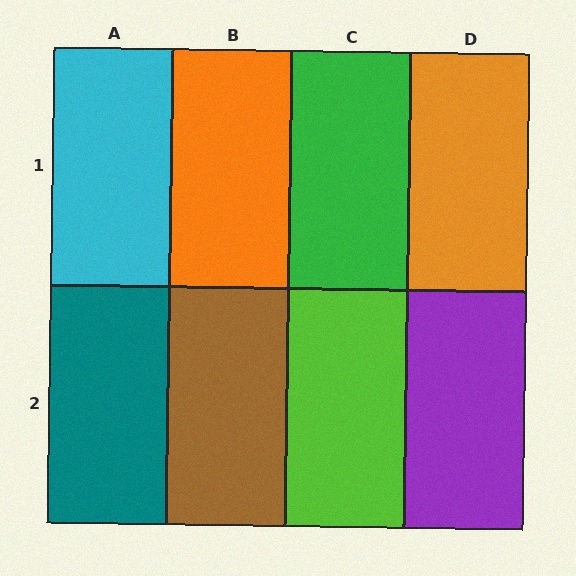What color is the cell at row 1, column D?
Orange.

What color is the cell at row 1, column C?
Green.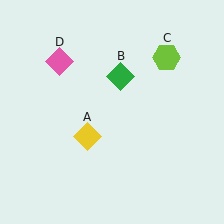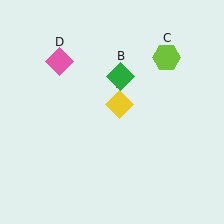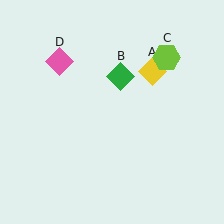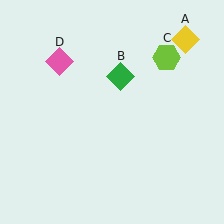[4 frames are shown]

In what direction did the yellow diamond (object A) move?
The yellow diamond (object A) moved up and to the right.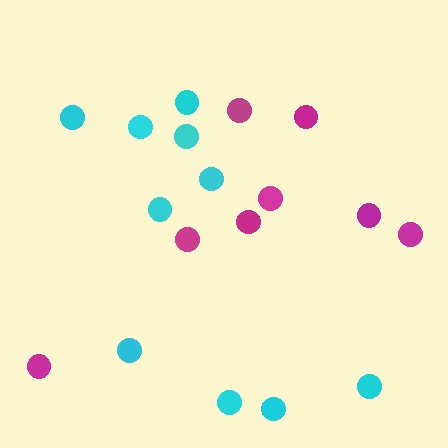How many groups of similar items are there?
There are 2 groups: one group of magenta circles (8) and one group of cyan circles (10).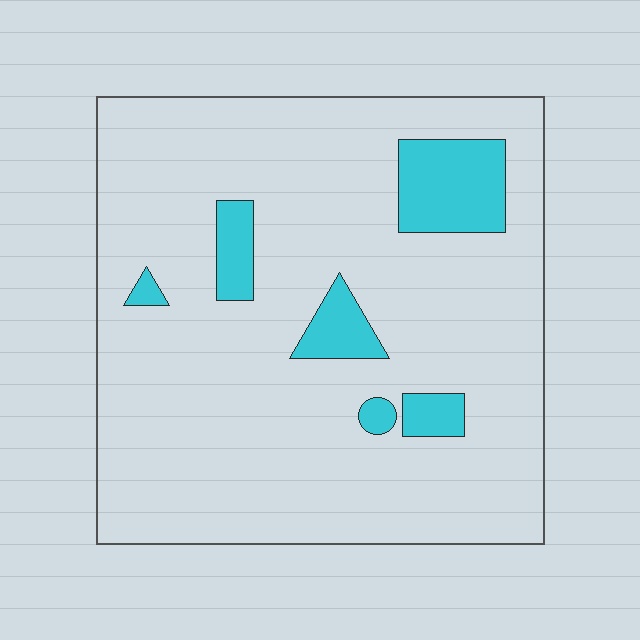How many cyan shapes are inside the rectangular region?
6.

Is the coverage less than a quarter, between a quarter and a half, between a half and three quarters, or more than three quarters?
Less than a quarter.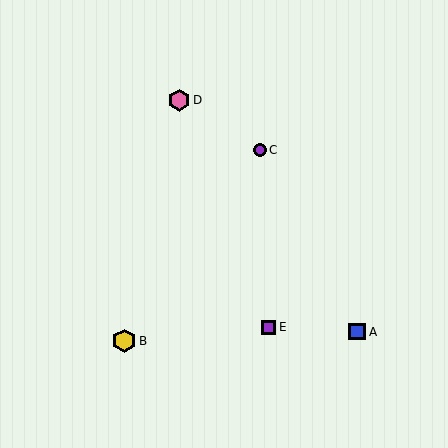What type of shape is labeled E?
Shape E is a purple square.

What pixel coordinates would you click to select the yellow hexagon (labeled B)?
Click at (124, 341) to select the yellow hexagon B.